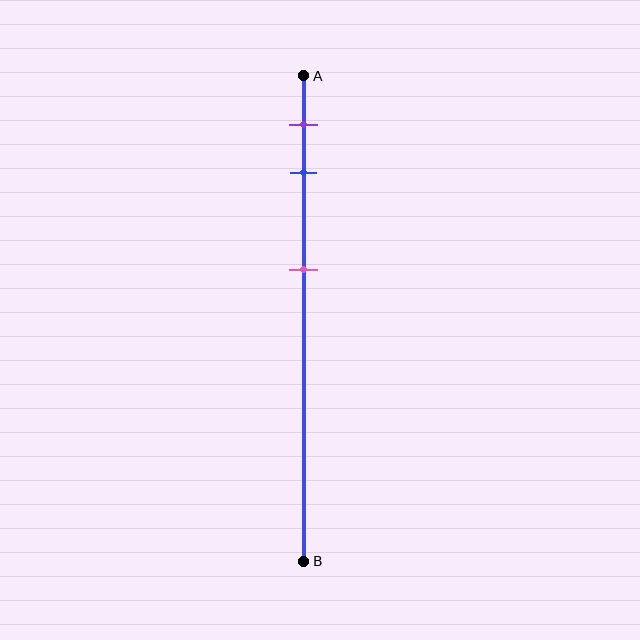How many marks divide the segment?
There are 3 marks dividing the segment.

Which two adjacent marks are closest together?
The purple and blue marks are the closest adjacent pair.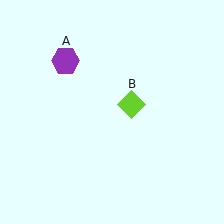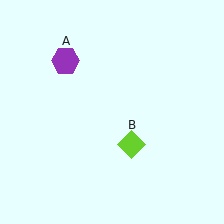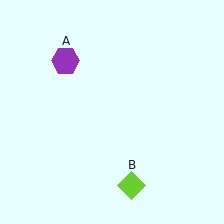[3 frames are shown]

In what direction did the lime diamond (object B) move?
The lime diamond (object B) moved down.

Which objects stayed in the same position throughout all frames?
Purple hexagon (object A) remained stationary.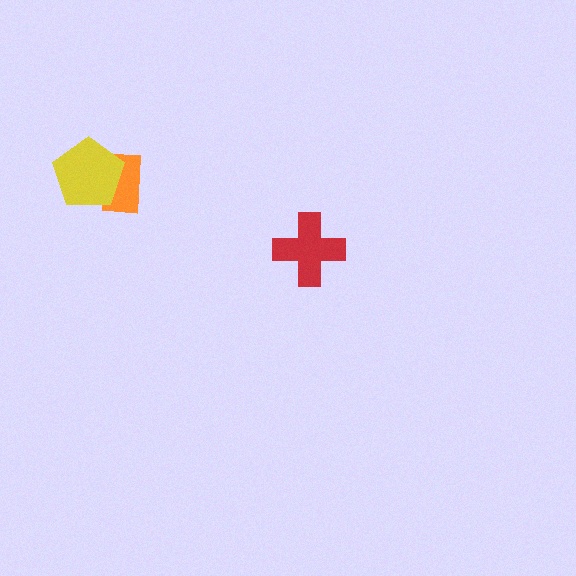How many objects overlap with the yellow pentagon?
1 object overlaps with the yellow pentagon.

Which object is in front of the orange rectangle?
The yellow pentagon is in front of the orange rectangle.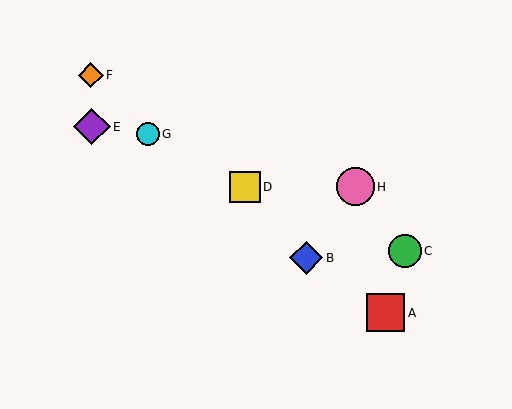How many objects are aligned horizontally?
2 objects (D, H) are aligned horizontally.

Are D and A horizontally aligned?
No, D is at y≈187 and A is at y≈313.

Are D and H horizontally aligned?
Yes, both are at y≈187.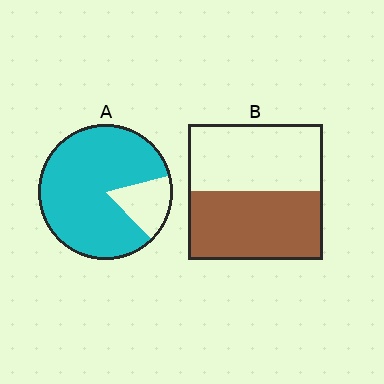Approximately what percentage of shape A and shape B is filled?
A is approximately 85% and B is approximately 50%.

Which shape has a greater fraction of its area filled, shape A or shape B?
Shape A.